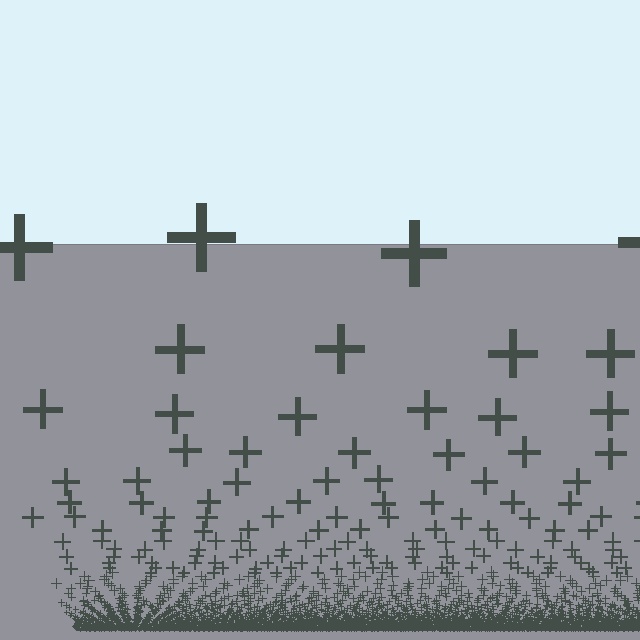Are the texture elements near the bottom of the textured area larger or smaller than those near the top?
Smaller. The gradient is inverted — elements near the bottom are smaller and denser.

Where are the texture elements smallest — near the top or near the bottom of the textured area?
Near the bottom.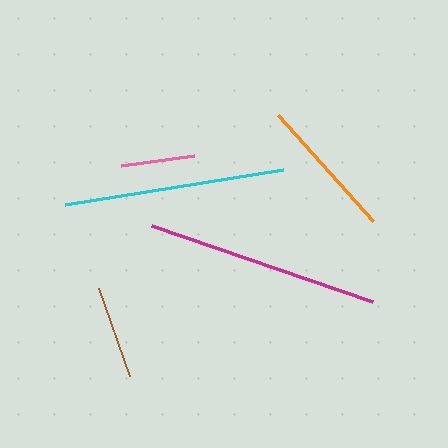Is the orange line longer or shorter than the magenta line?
The magenta line is longer than the orange line.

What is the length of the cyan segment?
The cyan segment is approximately 220 pixels long.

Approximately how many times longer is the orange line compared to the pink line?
The orange line is approximately 1.9 times the length of the pink line.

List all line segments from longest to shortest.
From longest to shortest: magenta, cyan, orange, brown, pink.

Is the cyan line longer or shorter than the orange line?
The cyan line is longer than the orange line.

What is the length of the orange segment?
The orange segment is approximately 142 pixels long.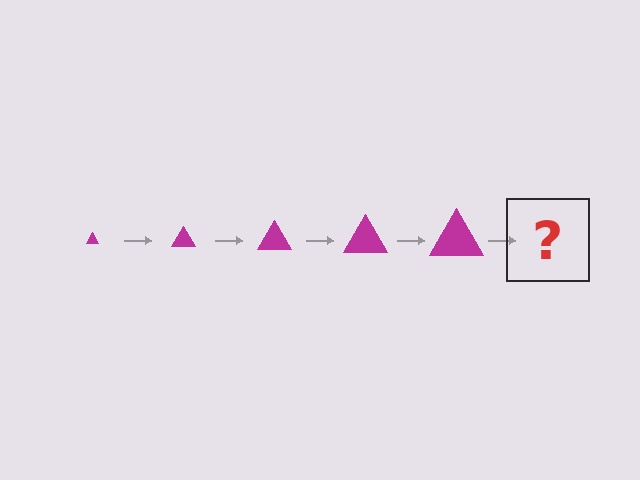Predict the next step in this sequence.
The next step is a magenta triangle, larger than the previous one.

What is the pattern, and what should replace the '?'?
The pattern is that the triangle gets progressively larger each step. The '?' should be a magenta triangle, larger than the previous one.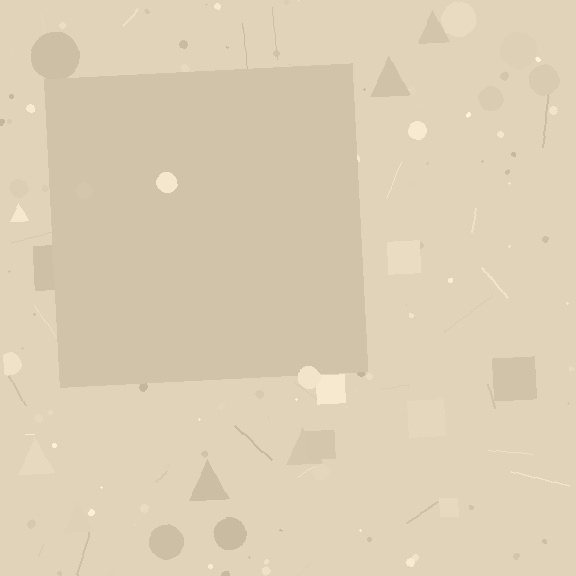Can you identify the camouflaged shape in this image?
The camouflaged shape is a square.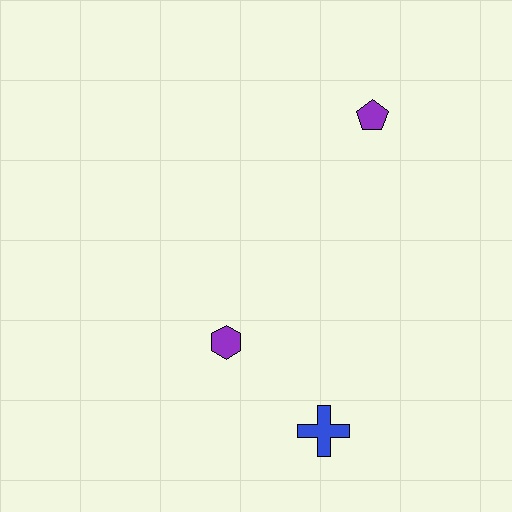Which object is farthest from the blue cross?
The purple pentagon is farthest from the blue cross.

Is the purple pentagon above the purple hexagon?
Yes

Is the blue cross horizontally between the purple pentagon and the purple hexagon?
Yes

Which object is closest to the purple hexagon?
The blue cross is closest to the purple hexagon.